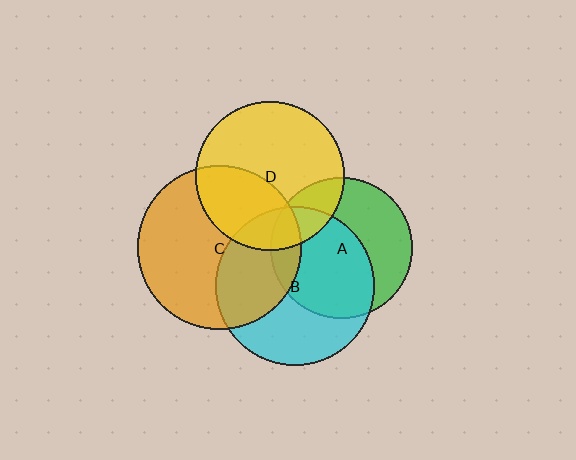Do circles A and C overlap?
Yes.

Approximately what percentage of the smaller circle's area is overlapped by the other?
Approximately 10%.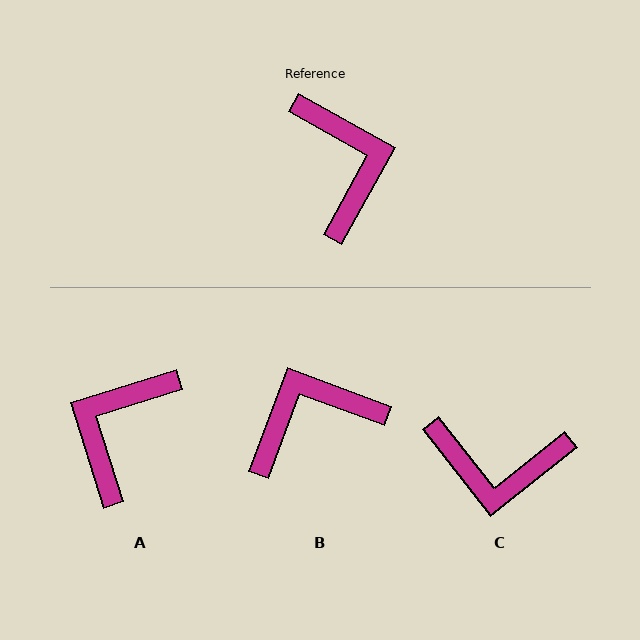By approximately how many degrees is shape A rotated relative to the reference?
Approximately 136 degrees counter-clockwise.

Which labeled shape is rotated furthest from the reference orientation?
A, about 136 degrees away.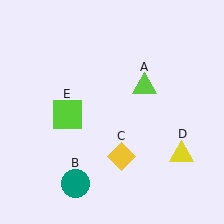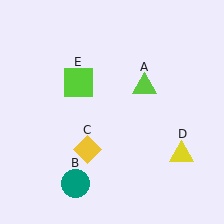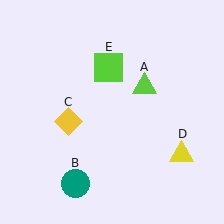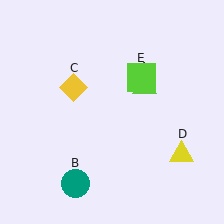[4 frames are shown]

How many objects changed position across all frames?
2 objects changed position: yellow diamond (object C), lime square (object E).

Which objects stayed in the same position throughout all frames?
Lime triangle (object A) and teal circle (object B) and yellow triangle (object D) remained stationary.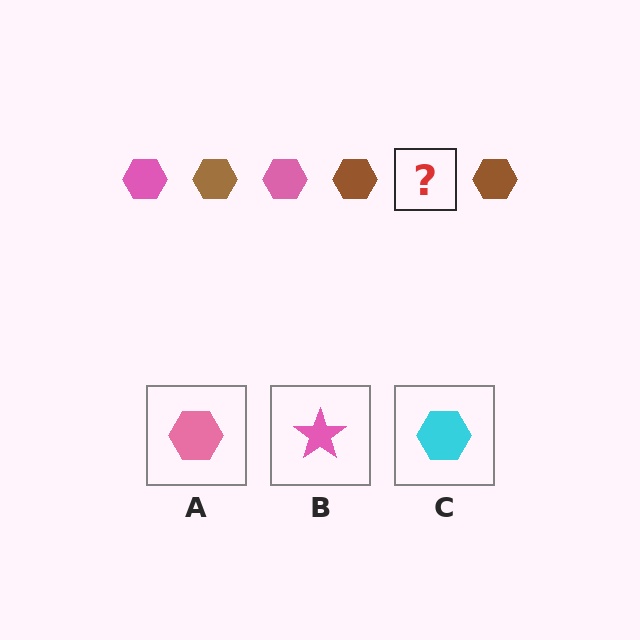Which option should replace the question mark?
Option A.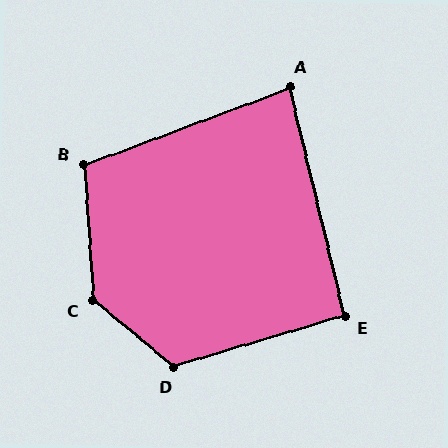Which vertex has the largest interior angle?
C, at approximately 133 degrees.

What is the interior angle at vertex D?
Approximately 124 degrees (obtuse).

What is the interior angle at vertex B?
Approximately 107 degrees (obtuse).